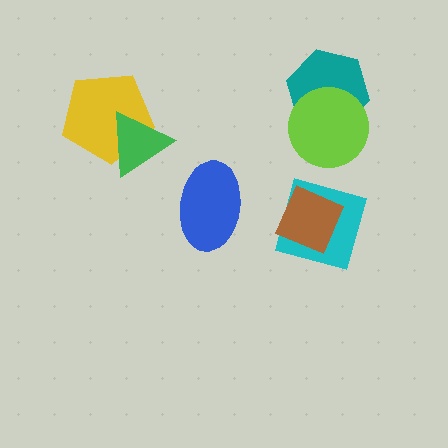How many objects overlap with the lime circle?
1 object overlaps with the lime circle.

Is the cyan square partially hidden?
Yes, it is partially covered by another shape.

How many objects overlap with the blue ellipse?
0 objects overlap with the blue ellipse.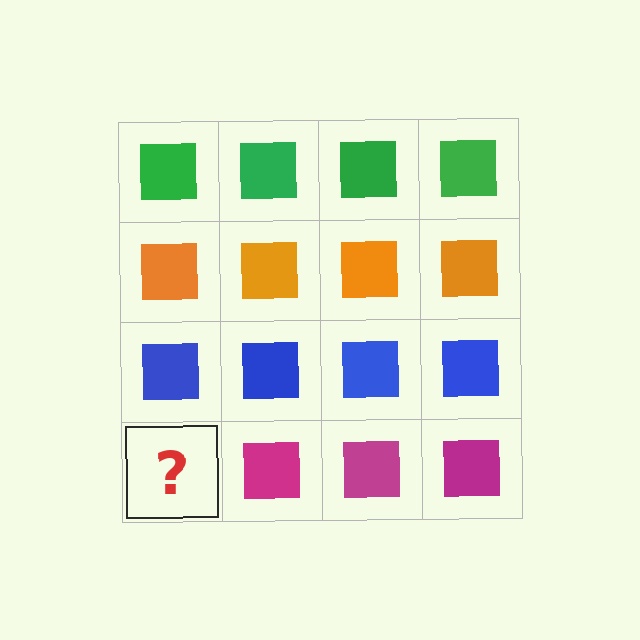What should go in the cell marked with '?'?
The missing cell should contain a magenta square.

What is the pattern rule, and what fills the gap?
The rule is that each row has a consistent color. The gap should be filled with a magenta square.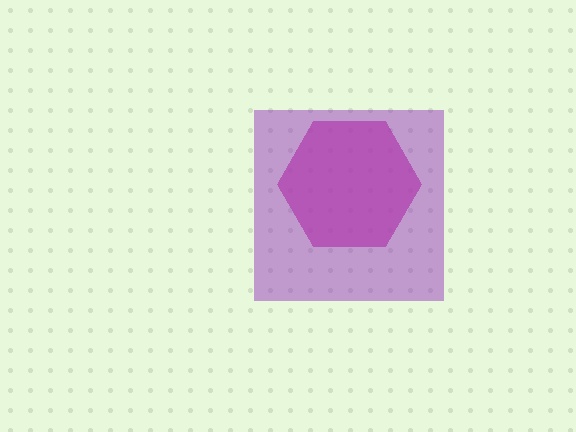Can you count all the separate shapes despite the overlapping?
Yes, there are 2 separate shapes.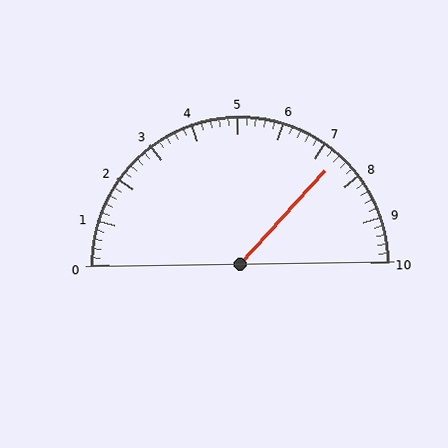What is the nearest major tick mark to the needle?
The nearest major tick mark is 7.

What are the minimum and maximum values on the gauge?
The gauge ranges from 0 to 10.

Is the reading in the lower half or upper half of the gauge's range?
The reading is in the upper half of the range (0 to 10).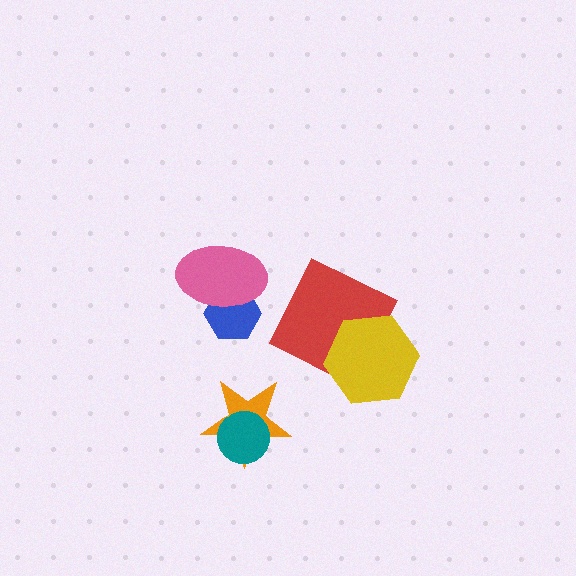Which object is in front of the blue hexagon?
The pink ellipse is in front of the blue hexagon.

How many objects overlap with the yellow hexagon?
1 object overlaps with the yellow hexagon.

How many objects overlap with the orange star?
1 object overlaps with the orange star.